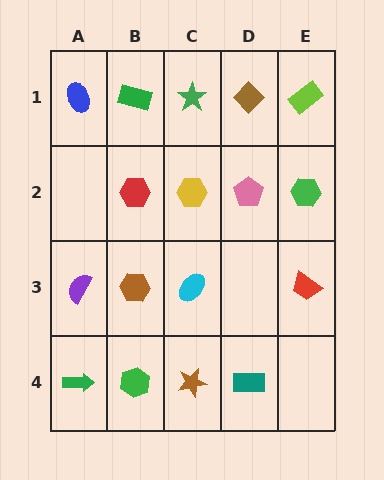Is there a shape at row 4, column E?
No, that cell is empty.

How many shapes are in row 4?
4 shapes.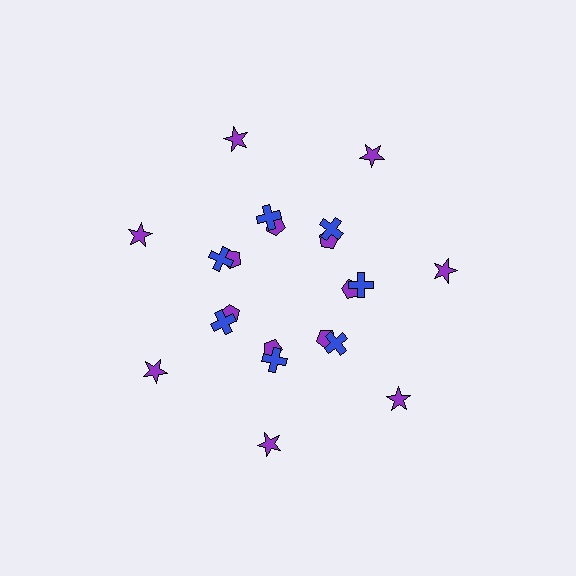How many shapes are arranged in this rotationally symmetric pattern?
There are 21 shapes, arranged in 7 groups of 3.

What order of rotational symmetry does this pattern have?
This pattern has 7-fold rotational symmetry.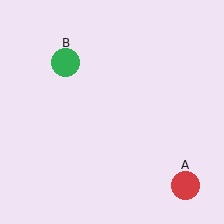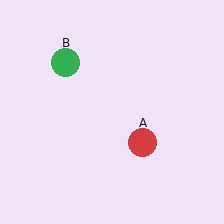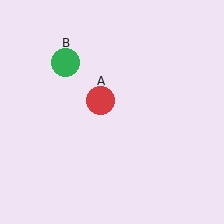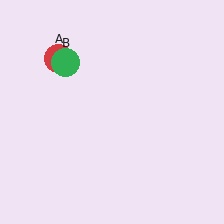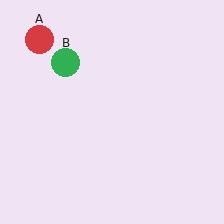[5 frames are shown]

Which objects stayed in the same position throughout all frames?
Green circle (object B) remained stationary.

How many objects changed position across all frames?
1 object changed position: red circle (object A).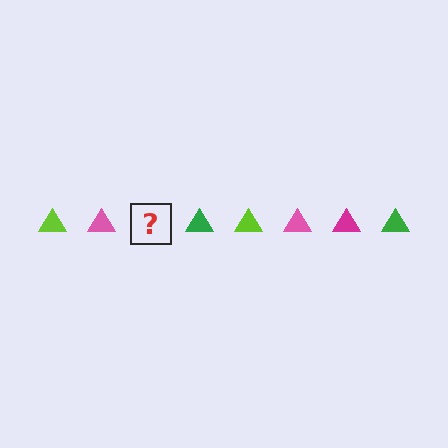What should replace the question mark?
The question mark should be replaced with a magenta triangle.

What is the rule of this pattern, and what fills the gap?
The rule is that the pattern cycles through lime, pink, magenta, green triangles. The gap should be filled with a magenta triangle.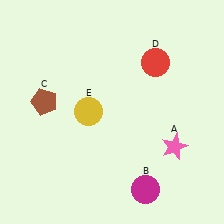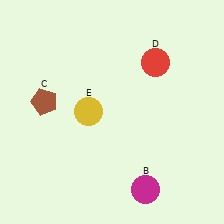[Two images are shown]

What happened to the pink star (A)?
The pink star (A) was removed in Image 2. It was in the bottom-right area of Image 1.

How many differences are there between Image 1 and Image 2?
There is 1 difference between the two images.